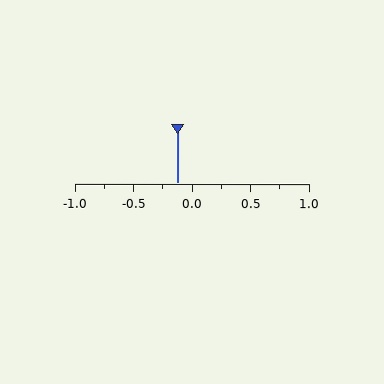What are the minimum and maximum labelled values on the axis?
The axis runs from -1.0 to 1.0.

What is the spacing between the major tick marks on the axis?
The major ticks are spaced 0.5 apart.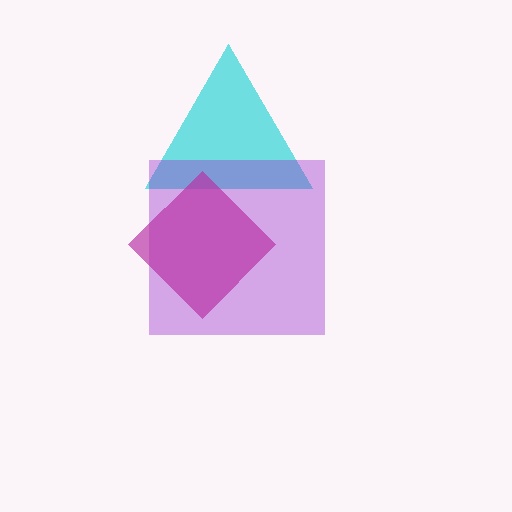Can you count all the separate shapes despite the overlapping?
Yes, there are 3 separate shapes.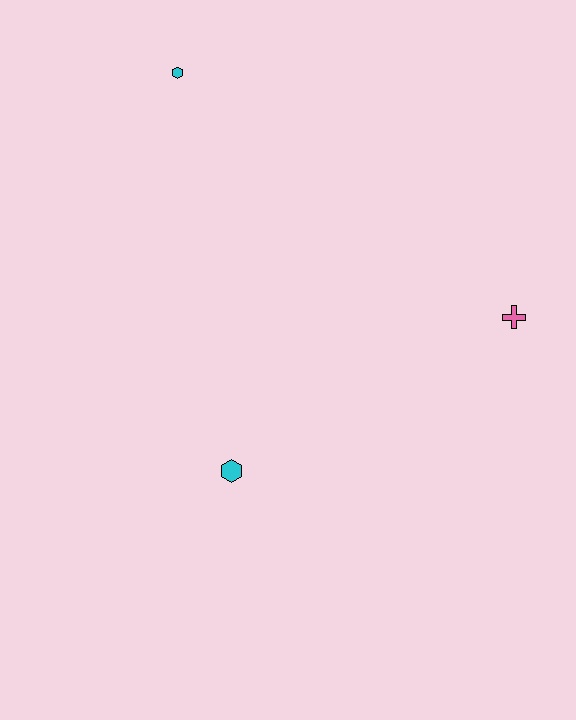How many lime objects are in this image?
There are no lime objects.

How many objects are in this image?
There are 3 objects.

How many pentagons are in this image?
There are no pentagons.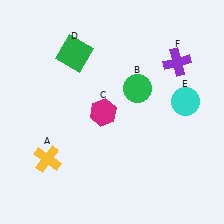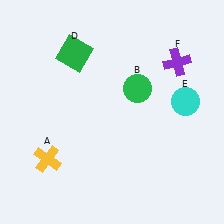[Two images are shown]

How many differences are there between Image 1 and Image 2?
There is 1 difference between the two images.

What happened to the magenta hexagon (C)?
The magenta hexagon (C) was removed in Image 2. It was in the bottom-left area of Image 1.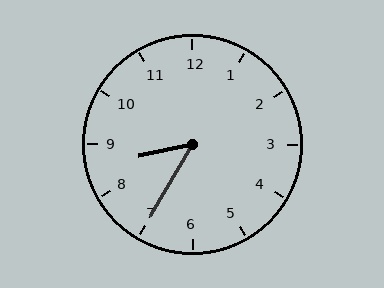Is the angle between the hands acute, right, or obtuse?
It is acute.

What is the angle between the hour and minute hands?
Approximately 48 degrees.